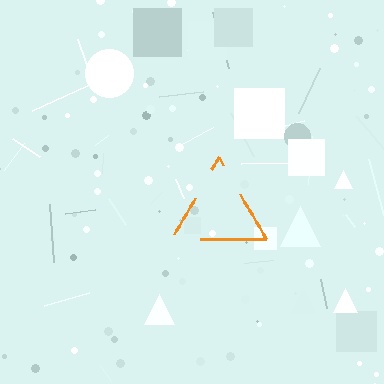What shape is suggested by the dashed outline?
The dashed outline suggests a triangle.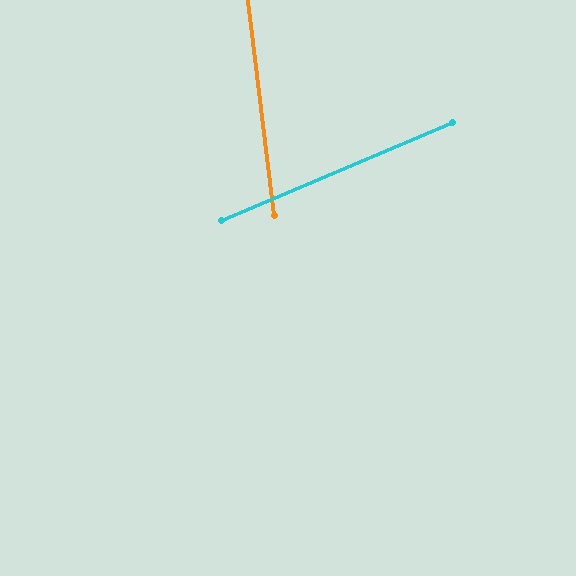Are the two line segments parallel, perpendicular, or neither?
Neither parallel nor perpendicular — they differ by about 74°.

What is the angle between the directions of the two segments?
Approximately 74 degrees.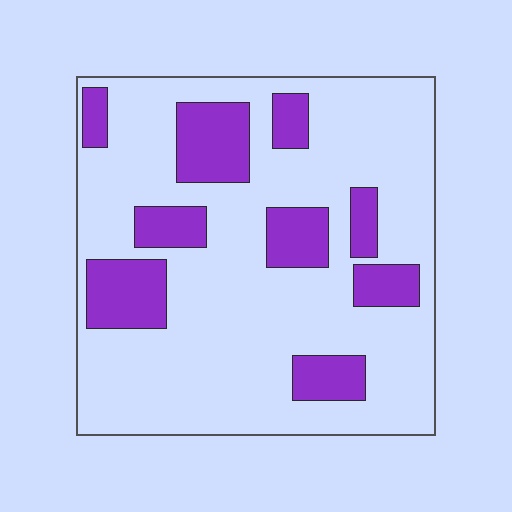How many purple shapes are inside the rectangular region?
9.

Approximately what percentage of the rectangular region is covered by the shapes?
Approximately 25%.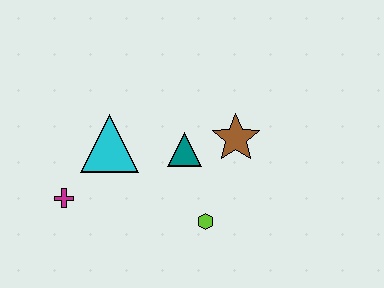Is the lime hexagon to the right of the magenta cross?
Yes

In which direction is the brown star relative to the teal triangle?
The brown star is to the right of the teal triangle.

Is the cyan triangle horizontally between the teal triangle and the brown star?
No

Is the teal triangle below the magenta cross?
No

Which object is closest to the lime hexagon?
The teal triangle is closest to the lime hexagon.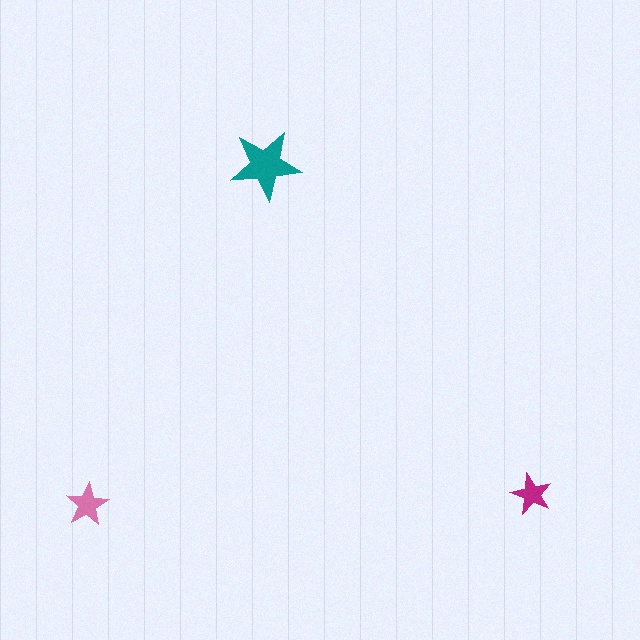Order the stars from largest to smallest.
the teal one, the pink one, the magenta one.